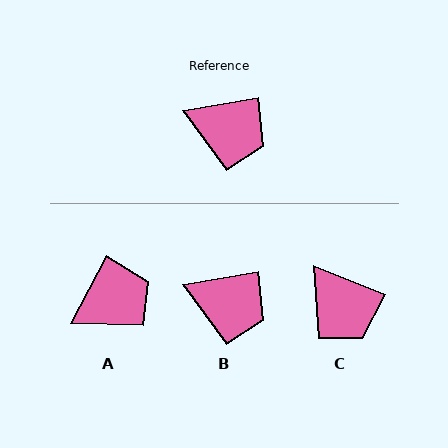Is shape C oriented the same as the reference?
No, it is off by about 33 degrees.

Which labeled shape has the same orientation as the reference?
B.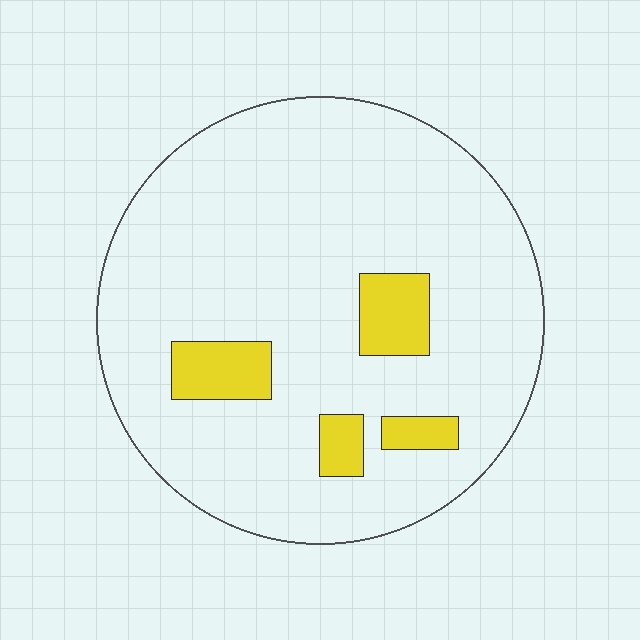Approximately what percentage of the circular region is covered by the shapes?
Approximately 10%.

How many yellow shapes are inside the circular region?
4.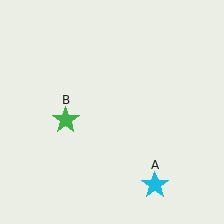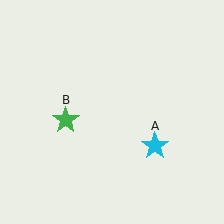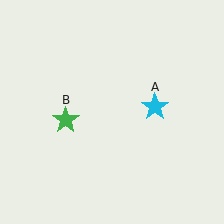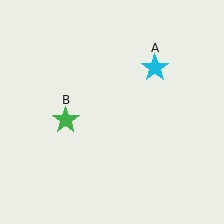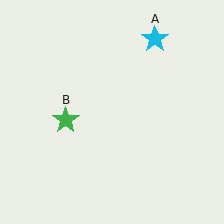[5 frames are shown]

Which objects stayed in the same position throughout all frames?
Green star (object B) remained stationary.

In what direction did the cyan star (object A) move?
The cyan star (object A) moved up.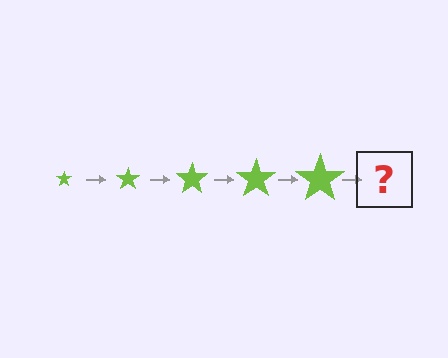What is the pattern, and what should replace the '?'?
The pattern is that the star gets progressively larger each step. The '?' should be a lime star, larger than the previous one.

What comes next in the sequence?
The next element should be a lime star, larger than the previous one.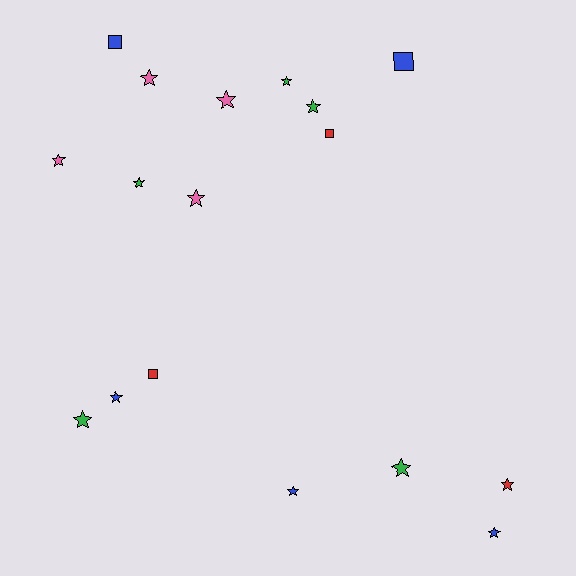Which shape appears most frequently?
Star, with 13 objects.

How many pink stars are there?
There are 4 pink stars.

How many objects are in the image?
There are 17 objects.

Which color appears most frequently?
Blue, with 5 objects.